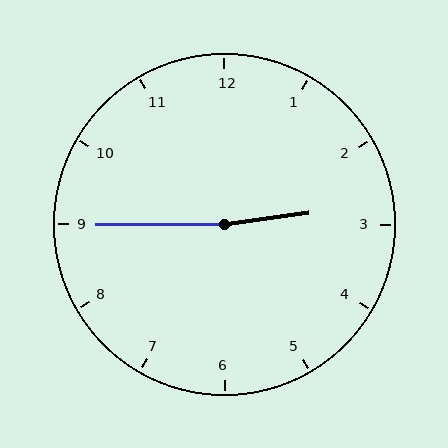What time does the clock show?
2:45.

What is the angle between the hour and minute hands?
Approximately 172 degrees.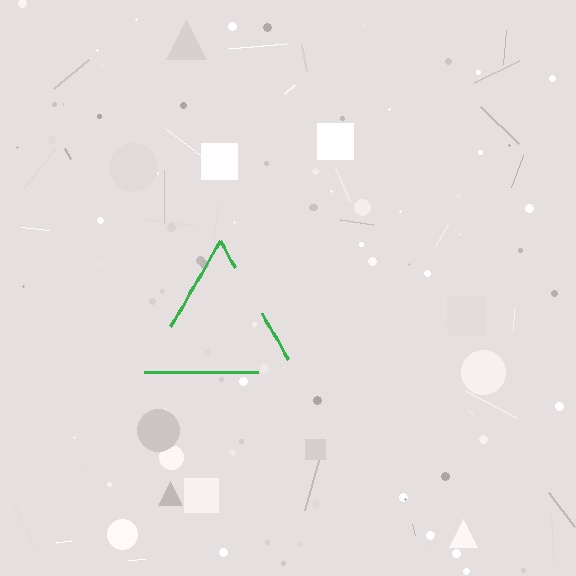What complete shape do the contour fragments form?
The contour fragments form a triangle.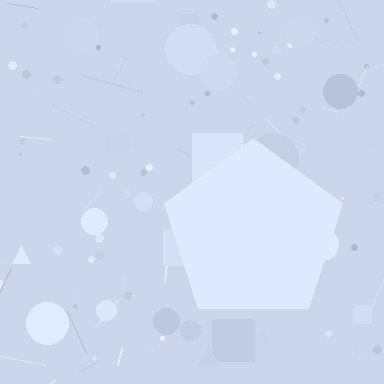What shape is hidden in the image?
A pentagon is hidden in the image.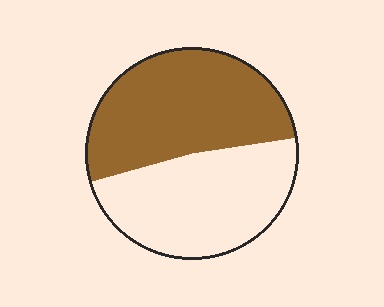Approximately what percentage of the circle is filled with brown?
Approximately 50%.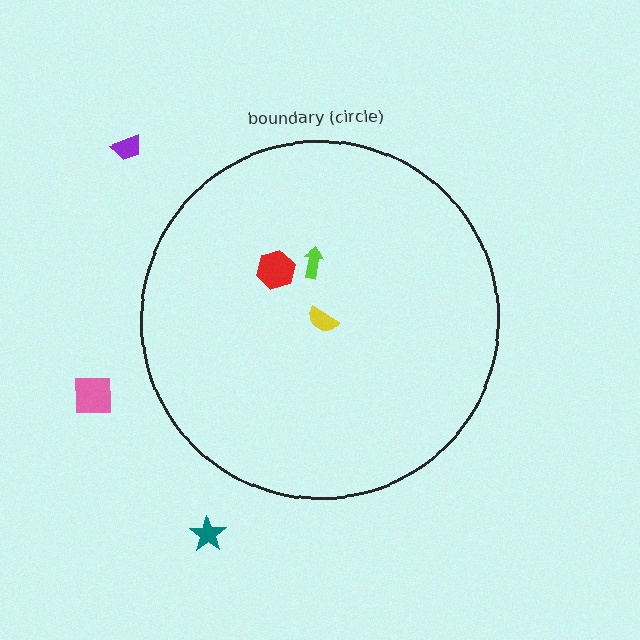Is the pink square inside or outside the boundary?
Outside.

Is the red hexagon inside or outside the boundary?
Inside.